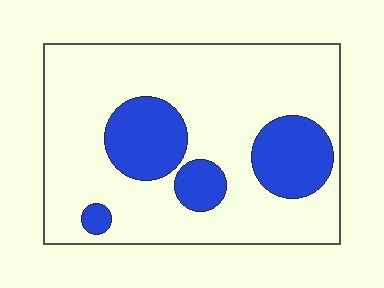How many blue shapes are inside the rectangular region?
4.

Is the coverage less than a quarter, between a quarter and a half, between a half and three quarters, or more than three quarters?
Less than a quarter.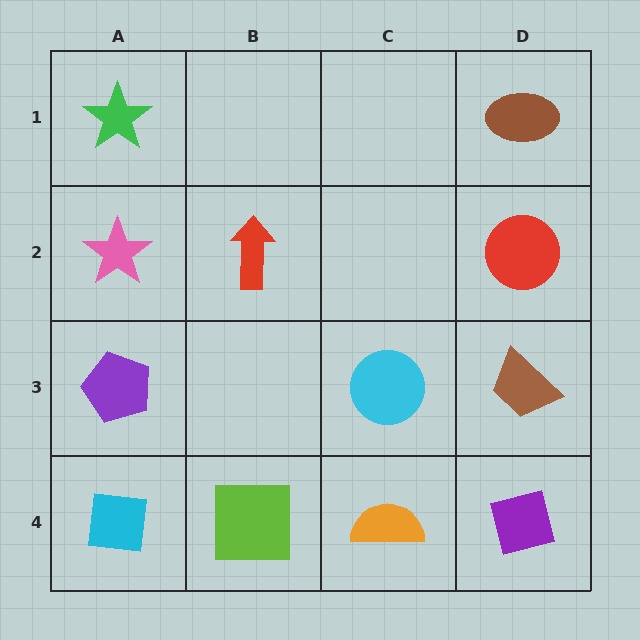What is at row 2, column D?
A red circle.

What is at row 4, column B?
A lime square.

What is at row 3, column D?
A brown trapezoid.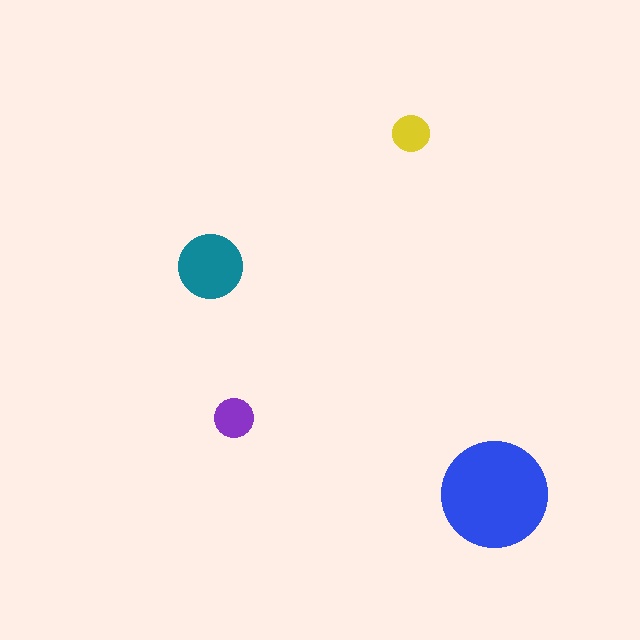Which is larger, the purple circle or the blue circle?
The blue one.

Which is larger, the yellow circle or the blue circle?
The blue one.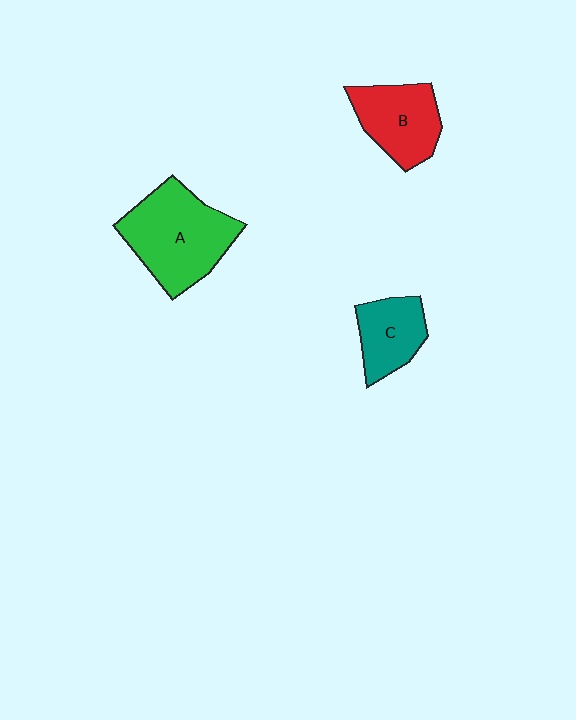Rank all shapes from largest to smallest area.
From largest to smallest: A (green), B (red), C (teal).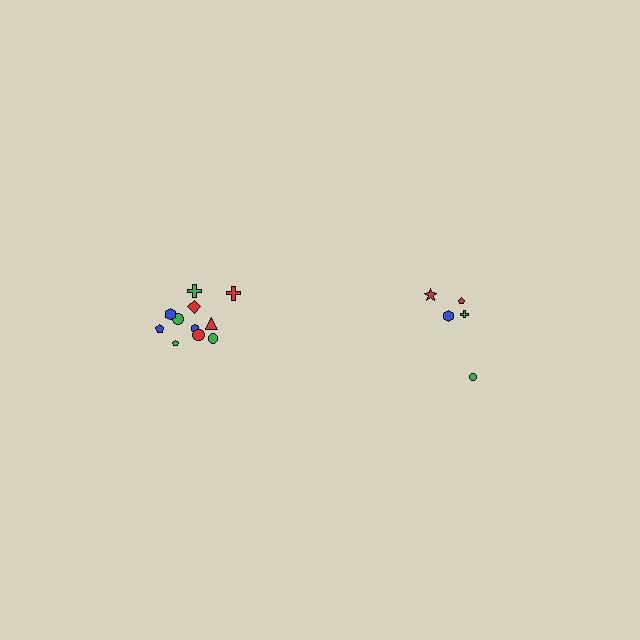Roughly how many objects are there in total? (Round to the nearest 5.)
Roughly 15 objects in total.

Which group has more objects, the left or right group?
The left group.